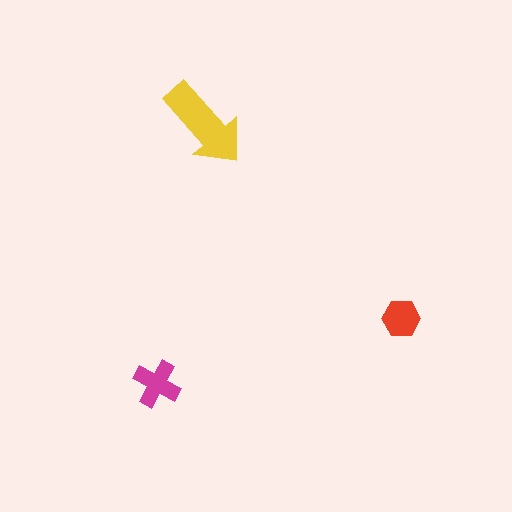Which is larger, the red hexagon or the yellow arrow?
The yellow arrow.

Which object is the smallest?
The red hexagon.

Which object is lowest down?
The magenta cross is bottommost.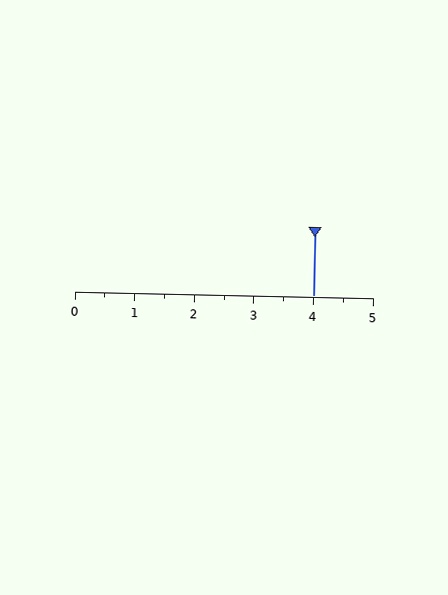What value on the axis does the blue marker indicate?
The marker indicates approximately 4.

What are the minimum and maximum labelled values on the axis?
The axis runs from 0 to 5.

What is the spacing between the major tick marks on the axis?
The major ticks are spaced 1 apart.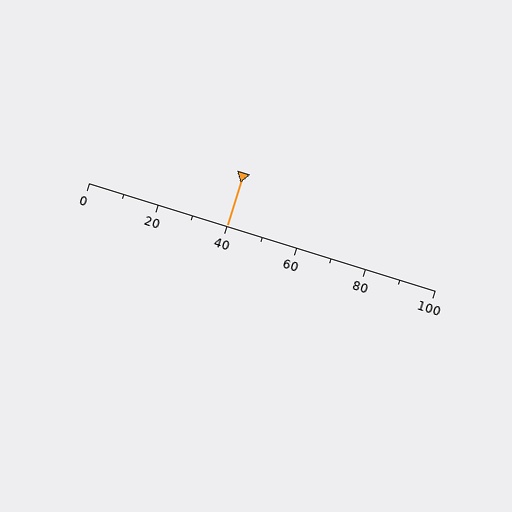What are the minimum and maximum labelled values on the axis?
The axis runs from 0 to 100.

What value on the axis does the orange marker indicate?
The marker indicates approximately 40.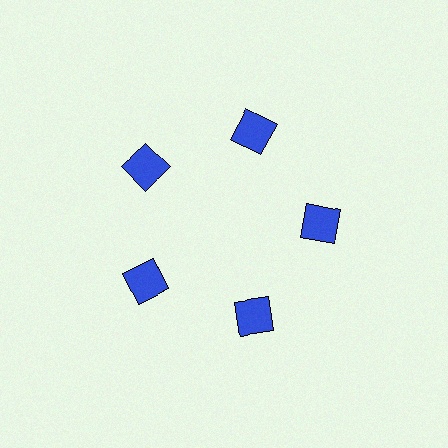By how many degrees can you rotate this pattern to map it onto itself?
The pattern maps onto itself every 72 degrees of rotation.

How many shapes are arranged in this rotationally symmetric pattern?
There are 5 shapes, arranged in 5 groups of 1.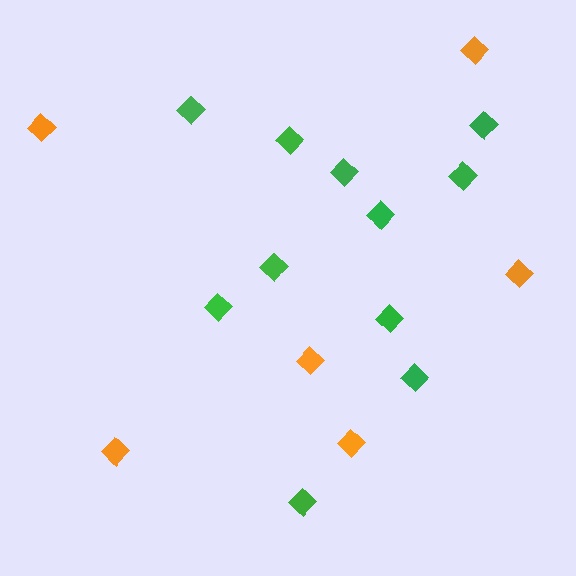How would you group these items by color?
There are 2 groups: one group of green diamonds (11) and one group of orange diamonds (6).